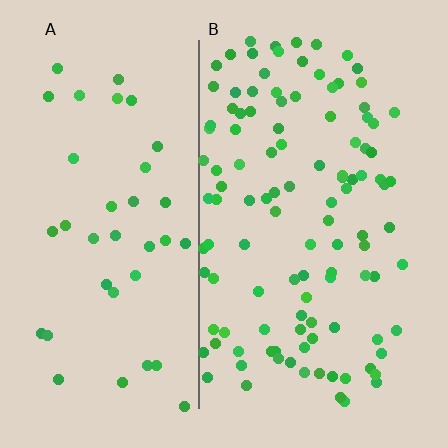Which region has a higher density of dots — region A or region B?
B (the right).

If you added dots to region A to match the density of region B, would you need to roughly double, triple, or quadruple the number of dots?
Approximately triple.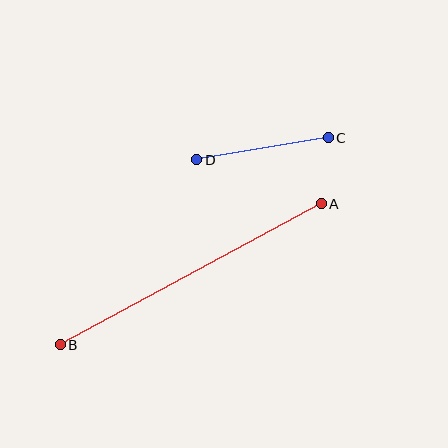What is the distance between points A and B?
The distance is approximately 297 pixels.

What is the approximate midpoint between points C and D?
The midpoint is at approximately (262, 149) pixels.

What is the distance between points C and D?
The distance is approximately 133 pixels.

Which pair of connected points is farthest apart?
Points A and B are farthest apart.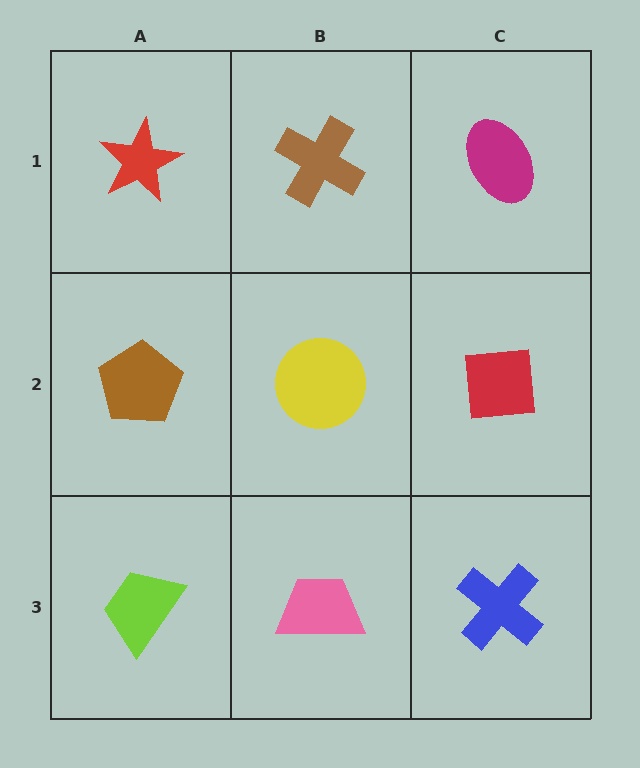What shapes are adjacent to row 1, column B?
A yellow circle (row 2, column B), a red star (row 1, column A), a magenta ellipse (row 1, column C).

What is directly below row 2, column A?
A lime trapezoid.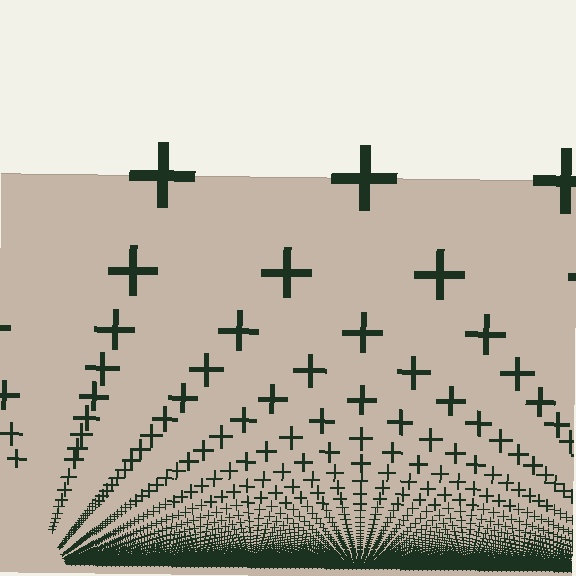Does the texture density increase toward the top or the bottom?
Density increases toward the bottom.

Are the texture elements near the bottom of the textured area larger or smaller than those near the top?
Smaller. The gradient is inverted — elements near the bottom are smaller and denser.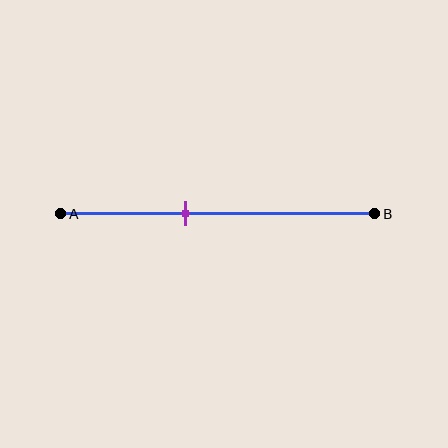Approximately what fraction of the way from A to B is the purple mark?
The purple mark is approximately 40% of the way from A to B.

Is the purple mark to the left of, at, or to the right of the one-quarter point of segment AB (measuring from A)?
The purple mark is to the right of the one-quarter point of segment AB.